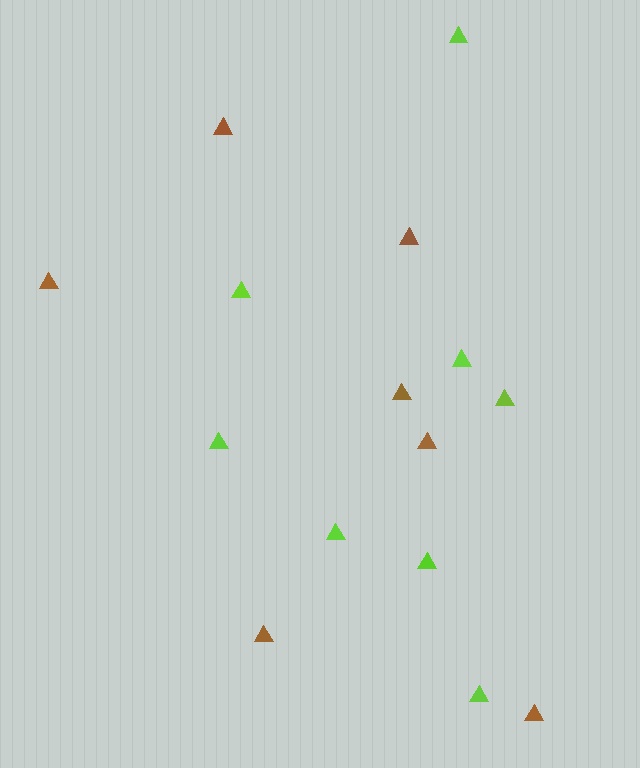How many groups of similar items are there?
There are 2 groups: one group of brown triangles (7) and one group of lime triangles (8).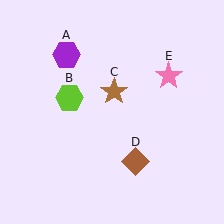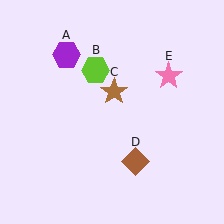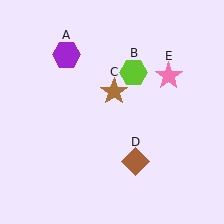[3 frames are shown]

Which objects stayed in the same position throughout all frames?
Purple hexagon (object A) and brown star (object C) and brown diamond (object D) and pink star (object E) remained stationary.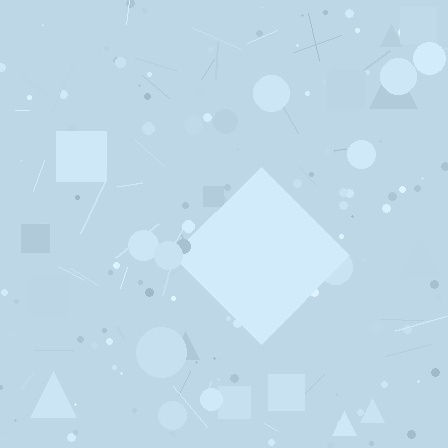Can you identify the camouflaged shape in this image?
The camouflaged shape is a diamond.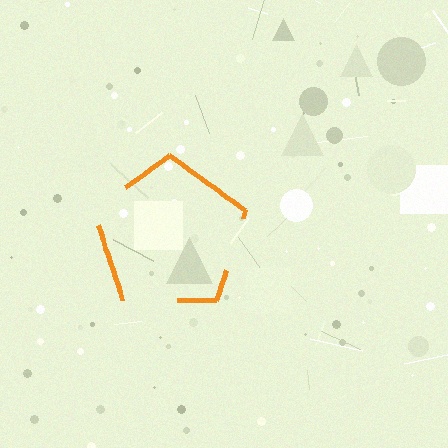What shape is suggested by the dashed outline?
The dashed outline suggests a pentagon.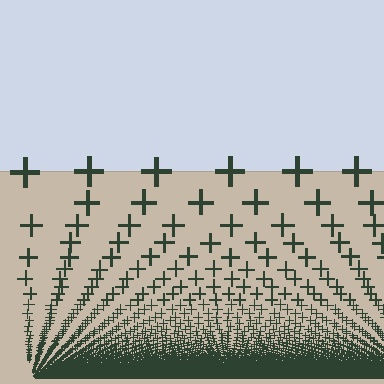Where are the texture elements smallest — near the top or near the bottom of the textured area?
Near the bottom.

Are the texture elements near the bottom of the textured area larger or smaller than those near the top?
Smaller. The gradient is inverted — elements near the bottom are smaller and denser.